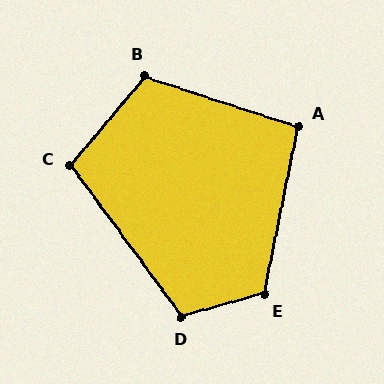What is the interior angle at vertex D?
Approximately 111 degrees (obtuse).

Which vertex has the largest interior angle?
E, at approximately 117 degrees.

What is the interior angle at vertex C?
Approximately 103 degrees (obtuse).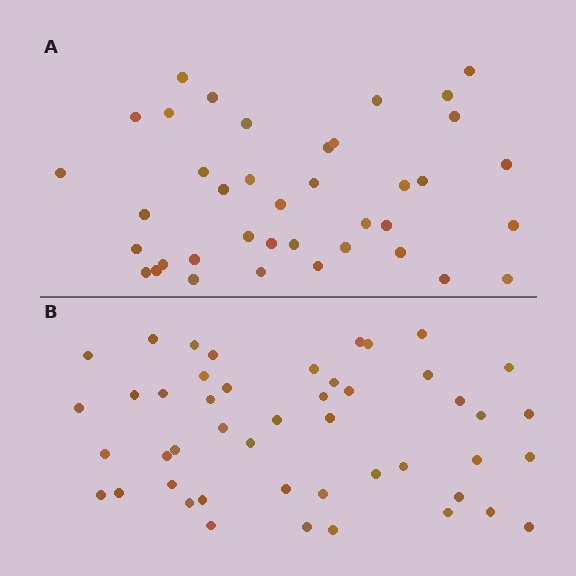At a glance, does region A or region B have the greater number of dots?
Region B (the bottom region) has more dots.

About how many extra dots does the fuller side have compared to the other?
Region B has roughly 8 or so more dots than region A.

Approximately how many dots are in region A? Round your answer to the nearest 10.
About 40 dots. (The exact count is 39, which rounds to 40.)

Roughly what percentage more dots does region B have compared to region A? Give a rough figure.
About 20% more.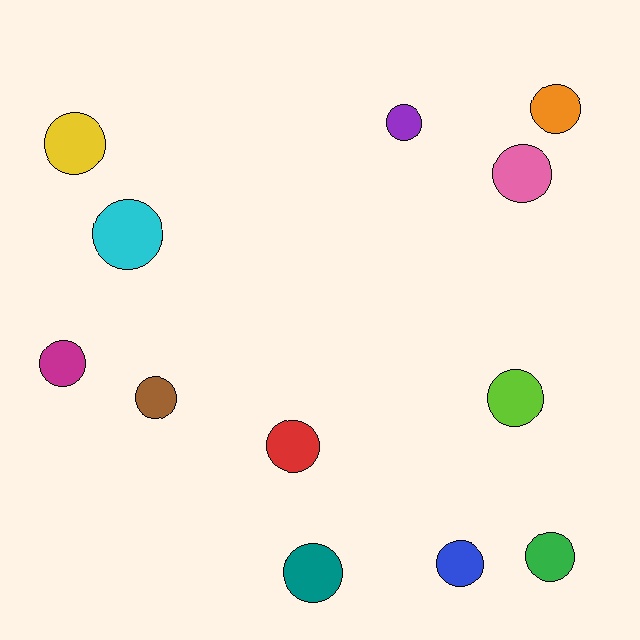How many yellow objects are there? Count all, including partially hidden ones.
There is 1 yellow object.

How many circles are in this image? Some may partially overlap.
There are 12 circles.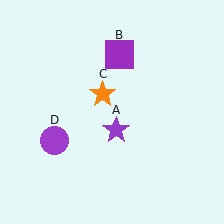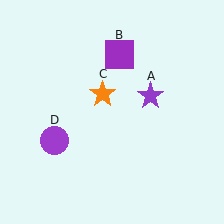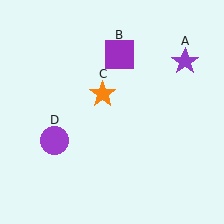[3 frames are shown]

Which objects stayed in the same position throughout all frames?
Purple square (object B) and orange star (object C) and purple circle (object D) remained stationary.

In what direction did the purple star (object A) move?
The purple star (object A) moved up and to the right.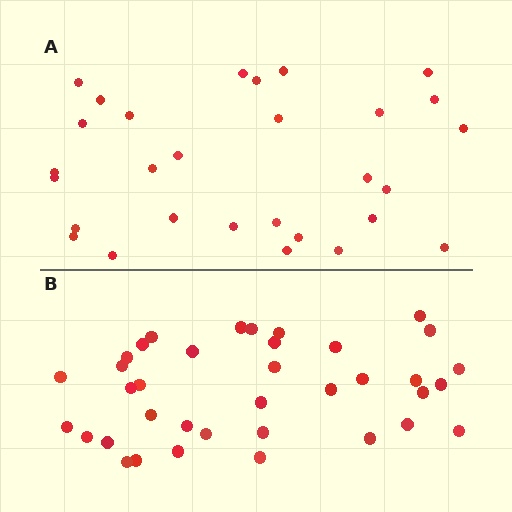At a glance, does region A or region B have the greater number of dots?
Region B (the bottom region) has more dots.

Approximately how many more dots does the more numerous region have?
Region B has roughly 8 or so more dots than region A.